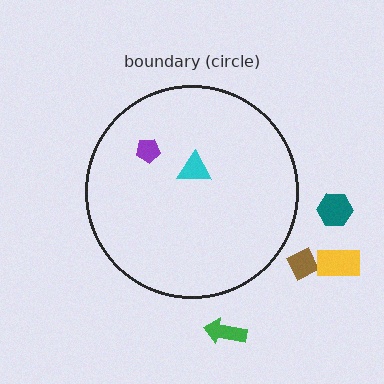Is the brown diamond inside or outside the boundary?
Outside.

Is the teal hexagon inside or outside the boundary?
Outside.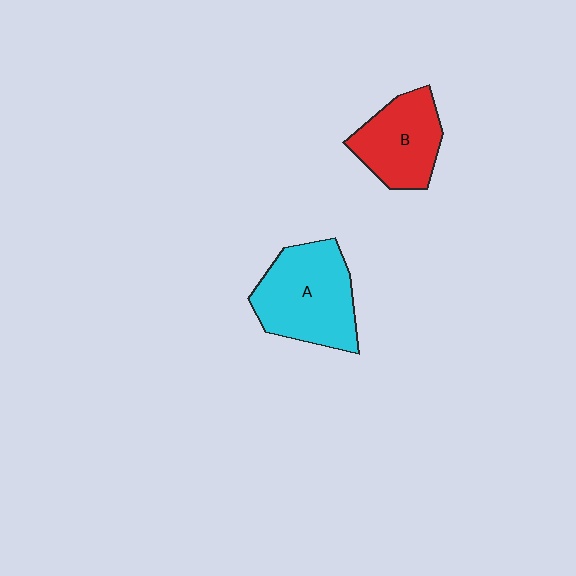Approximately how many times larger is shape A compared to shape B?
Approximately 1.4 times.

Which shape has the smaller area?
Shape B (red).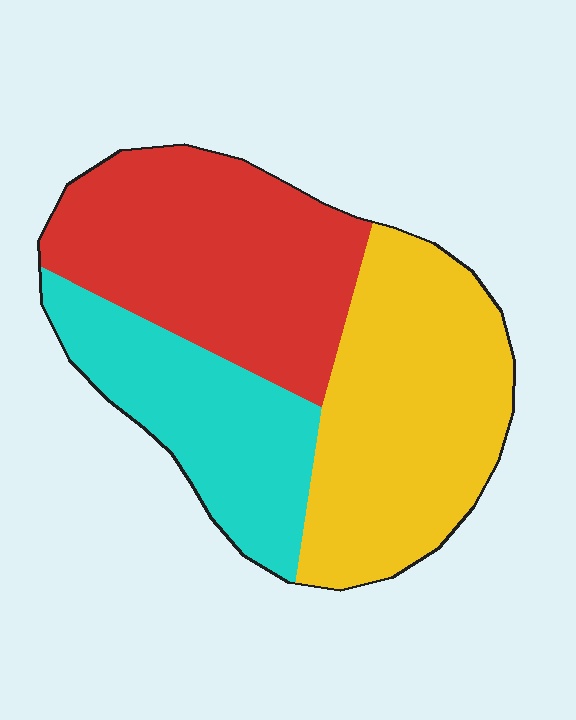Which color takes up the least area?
Cyan, at roughly 25%.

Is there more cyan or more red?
Red.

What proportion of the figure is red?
Red covers about 35% of the figure.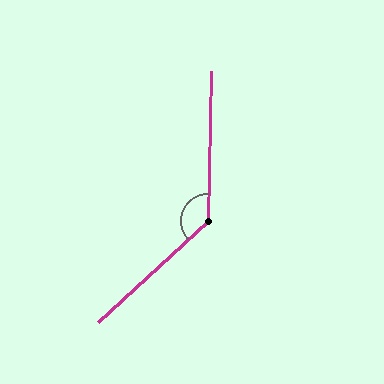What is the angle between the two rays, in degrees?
Approximately 134 degrees.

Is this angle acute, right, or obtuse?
It is obtuse.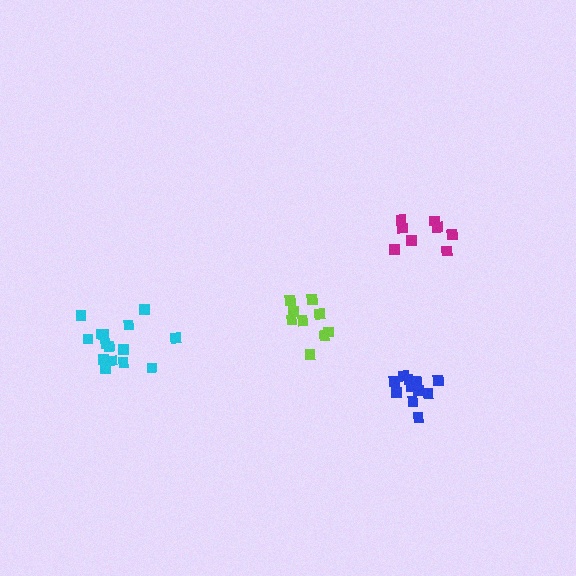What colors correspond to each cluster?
The clusters are colored: magenta, cyan, lime, blue.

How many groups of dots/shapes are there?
There are 4 groups.